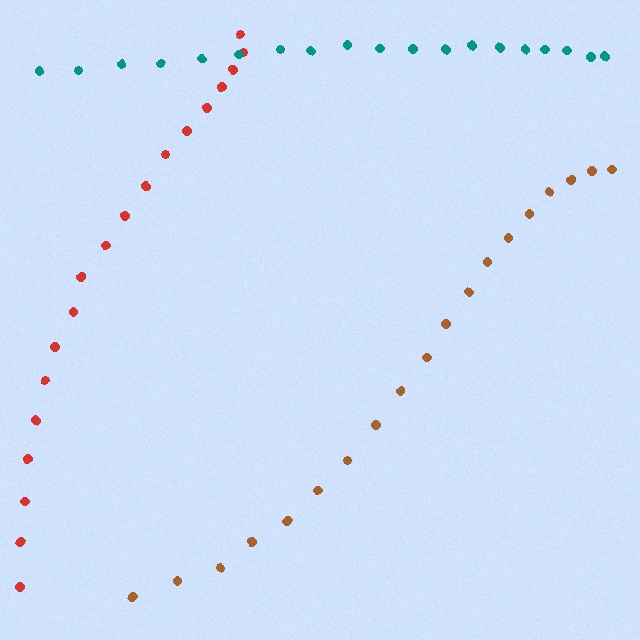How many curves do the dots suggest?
There are 3 distinct paths.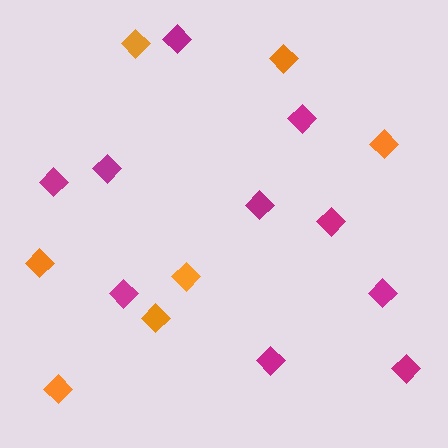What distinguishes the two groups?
There are 2 groups: one group of magenta diamonds (10) and one group of orange diamonds (7).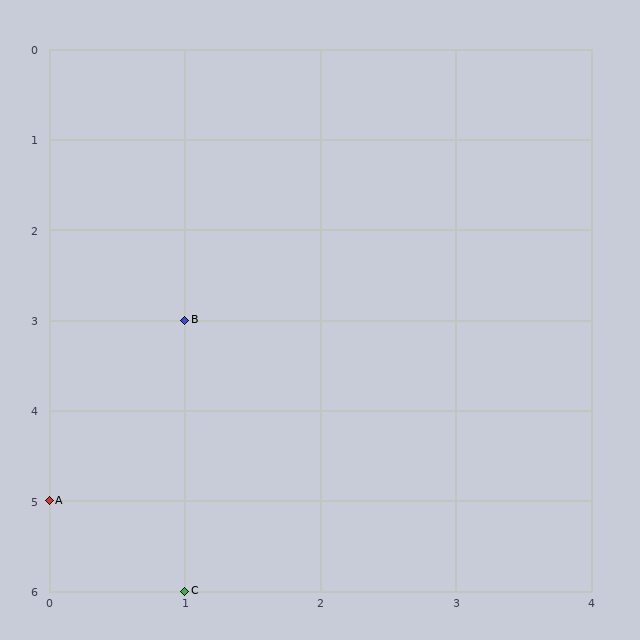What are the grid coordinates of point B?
Point B is at grid coordinates (1, 3).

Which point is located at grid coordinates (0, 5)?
Point A is at (0, 5).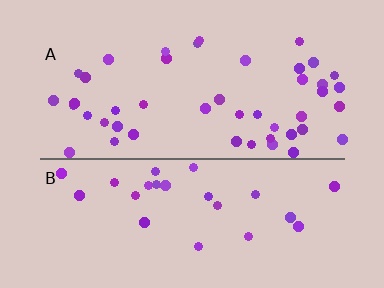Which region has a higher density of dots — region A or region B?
A (the top).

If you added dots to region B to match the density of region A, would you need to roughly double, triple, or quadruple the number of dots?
Approximately double.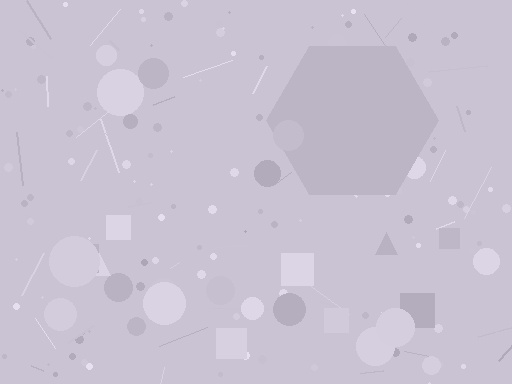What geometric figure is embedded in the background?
A hexagon is embedded in the background.